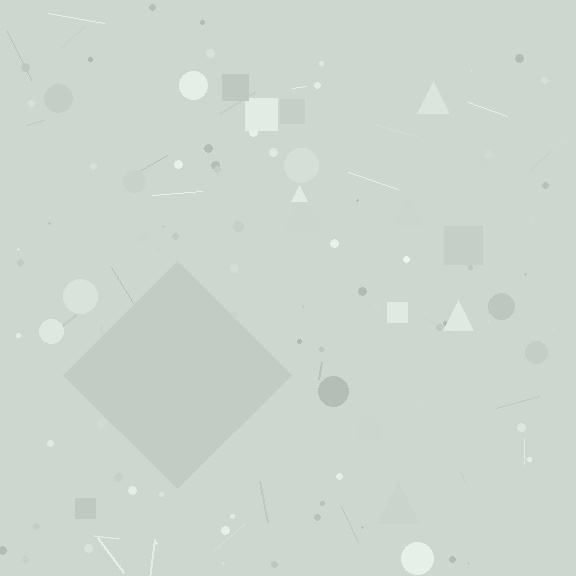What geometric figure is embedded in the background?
A diamond is embedded in the background.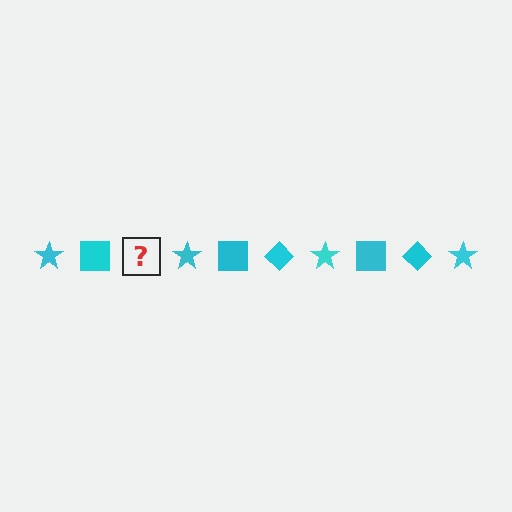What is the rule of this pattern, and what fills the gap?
The rule is that the pattern cycles through star, square, diamond shapes in cyan. The gap should be filled with a cyan diamond.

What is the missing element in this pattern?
The missing element is a cyan diamond.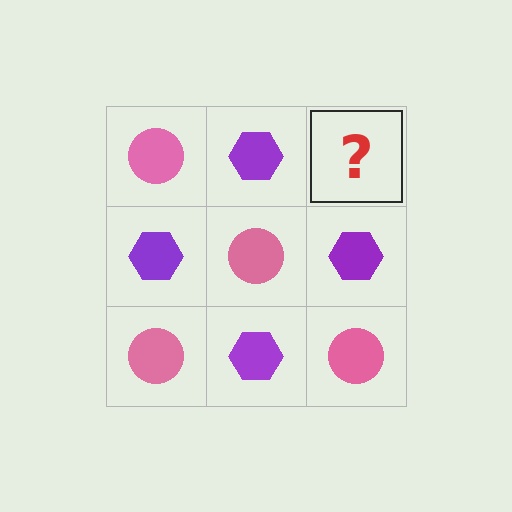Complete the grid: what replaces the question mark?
The question mark should be replaced with a pink circle.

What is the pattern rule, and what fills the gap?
The rule is that it alternates pink circle and purple hexagon in a checkerboard pattern. The gap should be filled with a pink circle.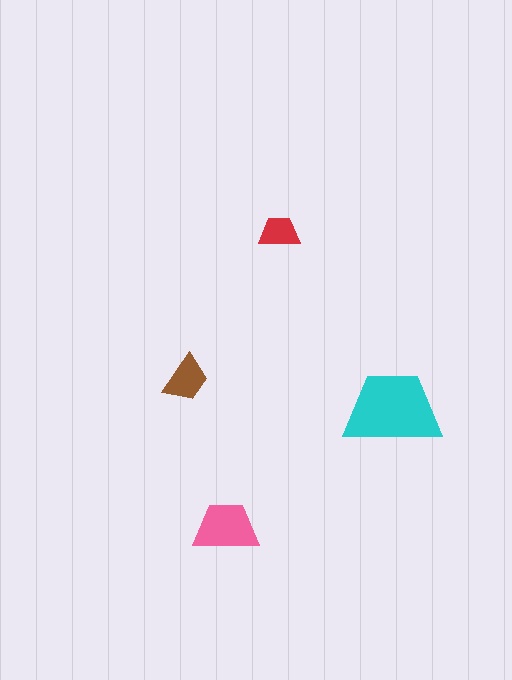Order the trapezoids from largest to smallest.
the cyan one, the pink one, the brown one, the red one.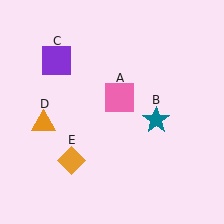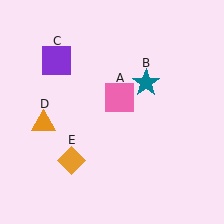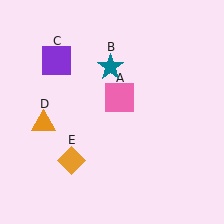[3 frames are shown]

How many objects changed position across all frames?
1 object changed position: teal star (object B).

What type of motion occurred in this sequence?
The teal star (object B) rotated counterclockwise around the center of the scene.